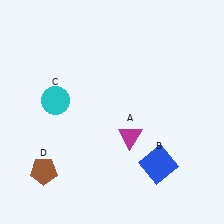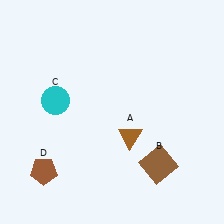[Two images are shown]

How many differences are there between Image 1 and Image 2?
There are 2 differences between the two images.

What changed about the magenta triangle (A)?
In Image 1, A is magenta. In Image 2, it changed to brown.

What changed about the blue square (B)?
In Image 1, B is blue. In Image 2, it changed to brown.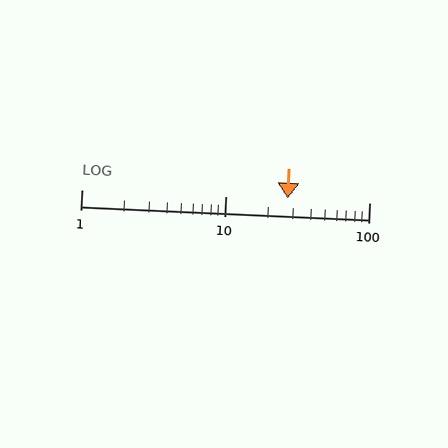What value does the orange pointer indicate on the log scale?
The pointer indicates approximately 27.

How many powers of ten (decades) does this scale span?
The scale spans 2 decades, from 1 to 100.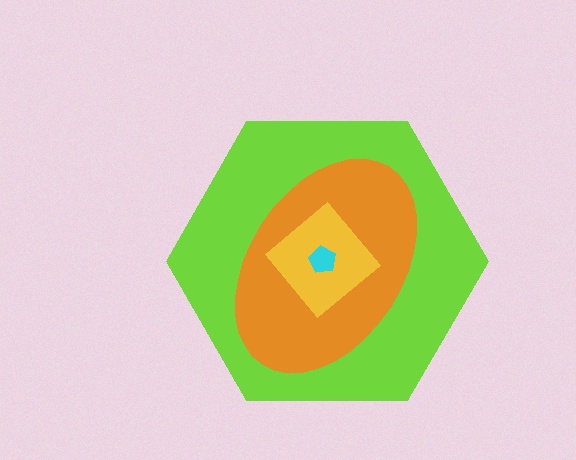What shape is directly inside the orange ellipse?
The yellow diamond.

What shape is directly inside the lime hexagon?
The orange ellipse.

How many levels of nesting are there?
4.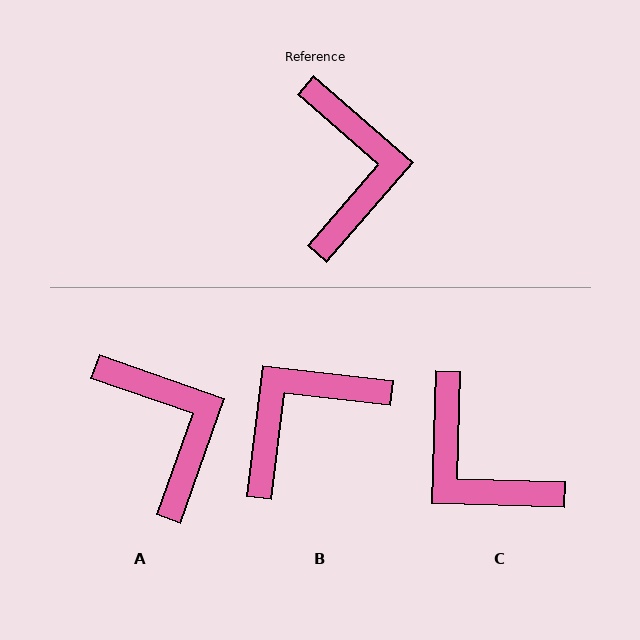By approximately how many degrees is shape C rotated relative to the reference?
Approximately 141 degrees clockwise.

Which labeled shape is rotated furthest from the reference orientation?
C, about 141 degrees away.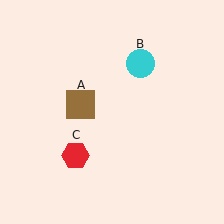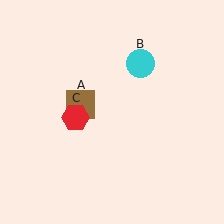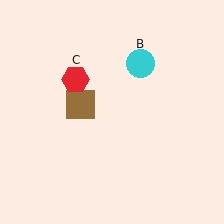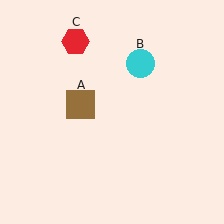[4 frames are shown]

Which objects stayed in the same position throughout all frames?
Brown square (object A) and cyan circle (object B) remained stationary.